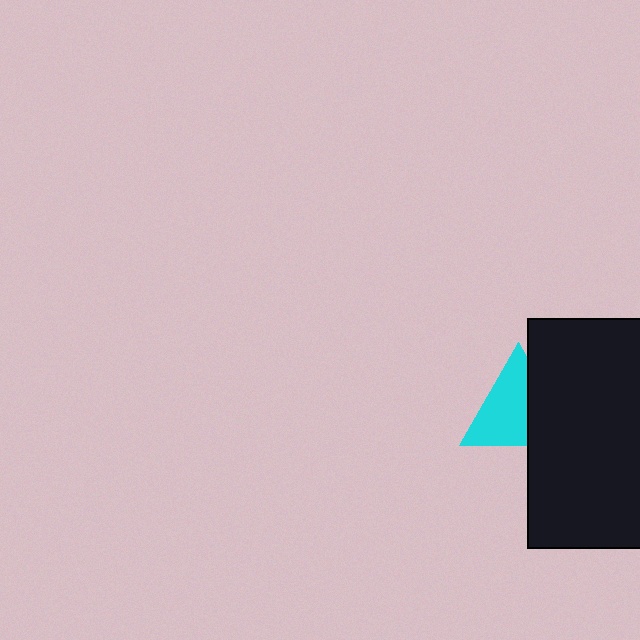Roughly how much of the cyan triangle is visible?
About half of it is visible (roughly 64%).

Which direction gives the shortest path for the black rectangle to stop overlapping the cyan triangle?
Moving right gives the shortest separation.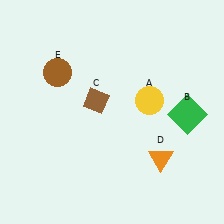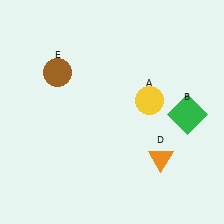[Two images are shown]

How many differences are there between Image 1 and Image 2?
There is 1 difference between the two images.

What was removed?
The brown diamond (C) was removed in Image 2.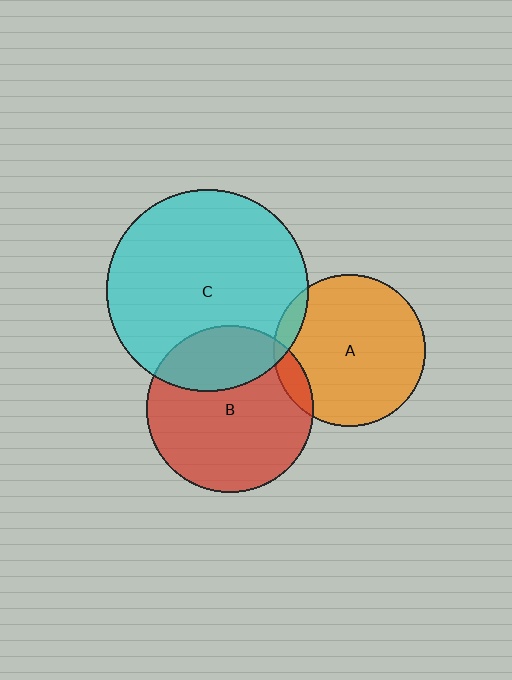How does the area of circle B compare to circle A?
Approximately 1.2 times.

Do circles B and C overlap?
Yes.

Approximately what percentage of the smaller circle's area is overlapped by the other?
Approximately 30%.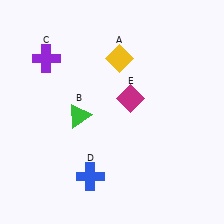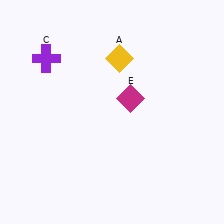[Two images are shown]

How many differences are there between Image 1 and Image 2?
There are 2 differences between the two images.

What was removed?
The blue cross (D), the green triangle (B) were removed in Image 2.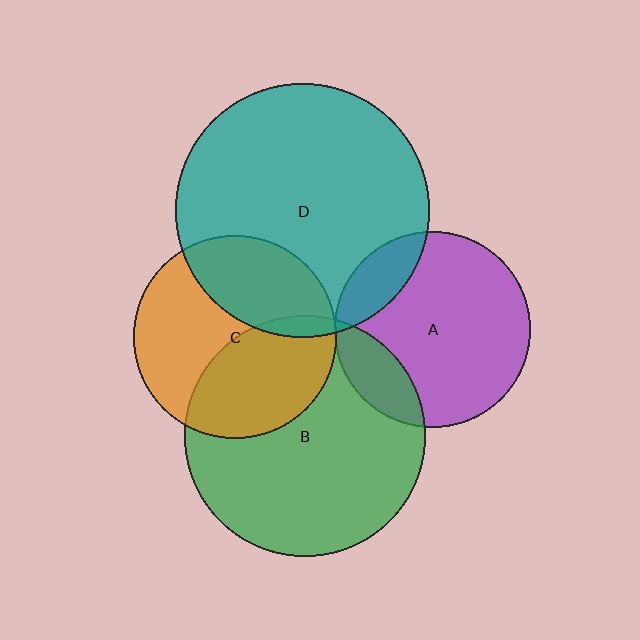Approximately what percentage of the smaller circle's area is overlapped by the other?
Approximately 15%.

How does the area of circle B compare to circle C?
Approximately 1.4 times.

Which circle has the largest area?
Circle D (teal).